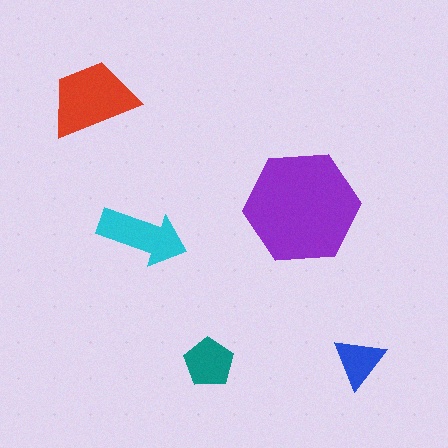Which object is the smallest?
The blue triangle.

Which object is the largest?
The purple hexagon.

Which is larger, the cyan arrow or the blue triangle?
The cyan arrow.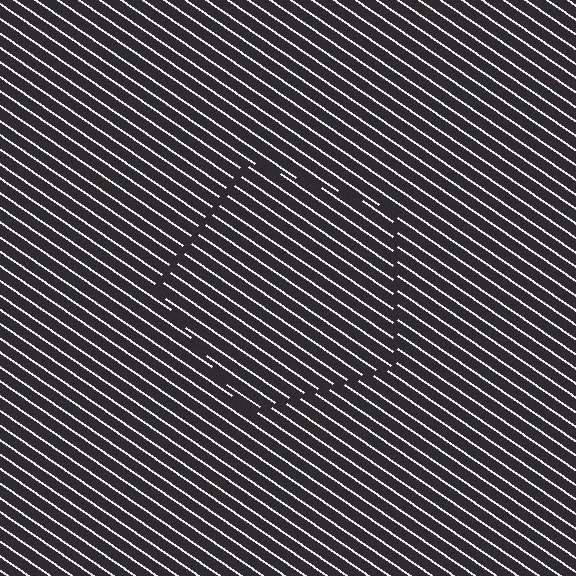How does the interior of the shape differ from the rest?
The interior of the shape contains the same grating, shifted by half a period — the contour is defined by the phase discontinuity where line-ends from the inner and outer gratings abut.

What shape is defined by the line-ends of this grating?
An illusory pentagon. The interior of the shape contains the same grating, shifted by half a period — the contour is defined by the phase discontinuity where line-ends from the inner and outer gratings abut.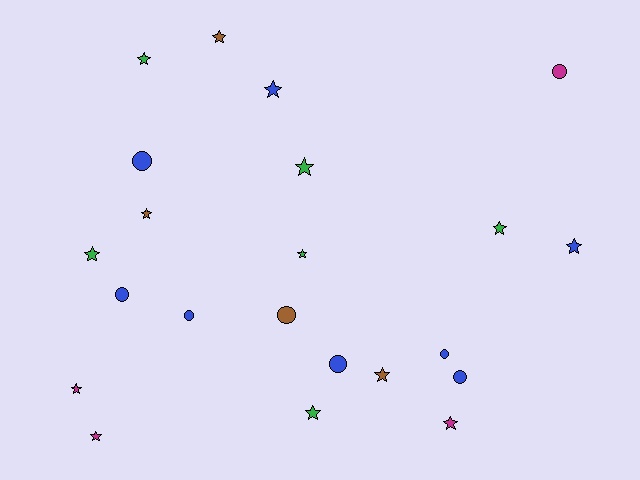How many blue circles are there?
There are 6 blue circles.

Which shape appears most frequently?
Star, with 14 objects.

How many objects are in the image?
There are 22 objects.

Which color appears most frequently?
Blue, with 8 objects.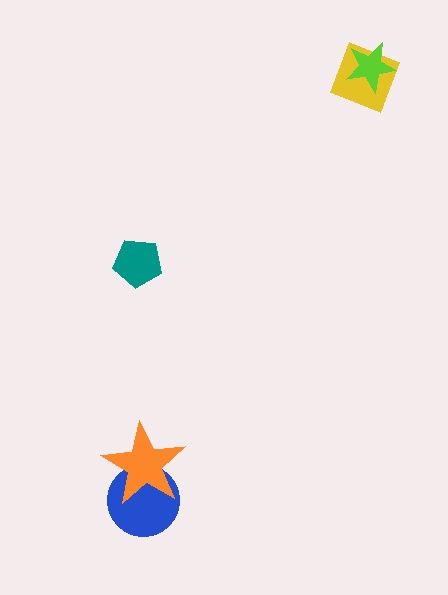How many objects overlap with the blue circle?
1 object overlaps with the blue circle.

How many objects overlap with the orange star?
1 object overlaps with the orange star.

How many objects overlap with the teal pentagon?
0 objects overlap with the teal pentagon.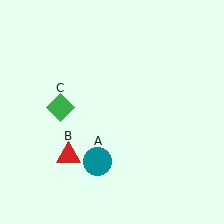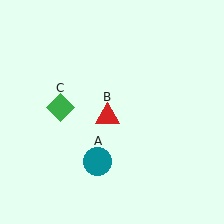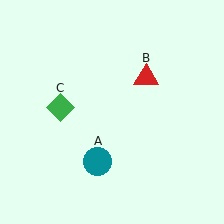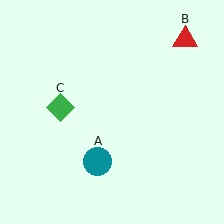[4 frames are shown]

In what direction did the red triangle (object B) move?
The red triangle (object B) moved up and to the right.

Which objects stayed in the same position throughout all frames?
Teal circle (object A) and green diamond (object C) remained stationary.